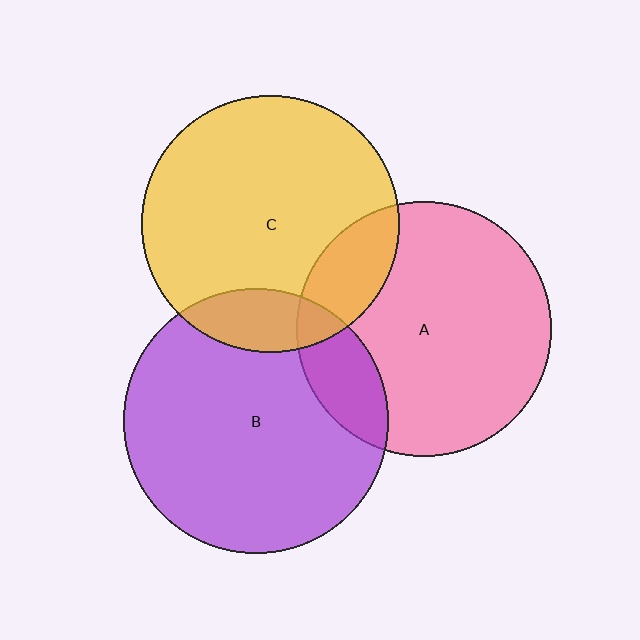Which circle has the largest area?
Circle B (purple).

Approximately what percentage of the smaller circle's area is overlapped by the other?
Approximately 15%.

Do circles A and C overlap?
Yes.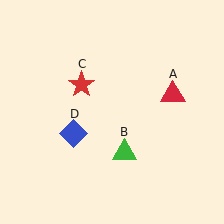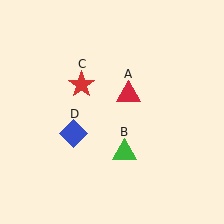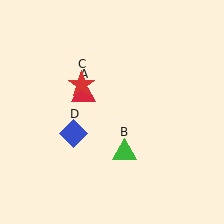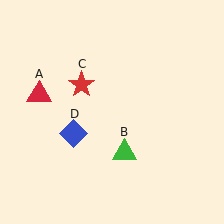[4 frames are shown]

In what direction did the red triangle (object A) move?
The red triangle (object A) moved left.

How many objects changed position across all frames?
1 object changed position: red triangle (object A).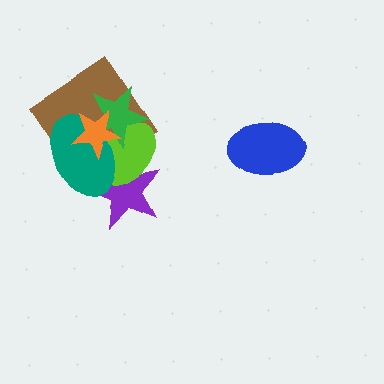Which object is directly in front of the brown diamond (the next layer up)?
The lime ellipse is directly in front of the brown diamond.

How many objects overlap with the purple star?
3 objects overlap with the purple star.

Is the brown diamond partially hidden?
Yes, it is partially covered by another shape.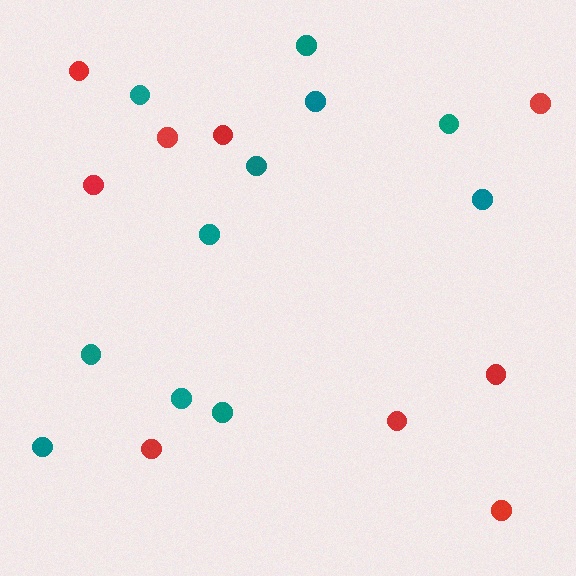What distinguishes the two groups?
There are 2 groups: one group of red circles (9) and one group of teal circles (11).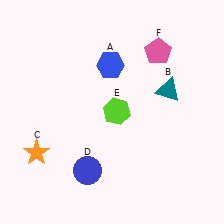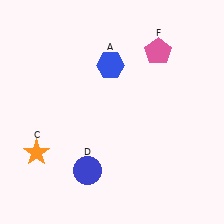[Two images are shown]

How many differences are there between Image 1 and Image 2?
There are 2 differences between the two images.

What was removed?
The teal triangle (B), the lime hexagon (E) were removed in Image 2.